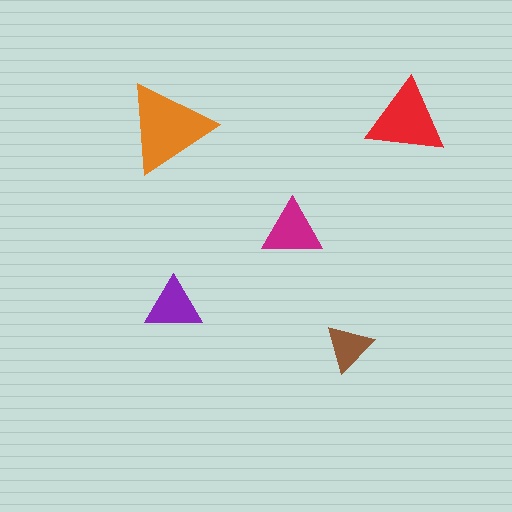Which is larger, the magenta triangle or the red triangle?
The red one.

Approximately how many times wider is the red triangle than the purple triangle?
About 1.5 times wider.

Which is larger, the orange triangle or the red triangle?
The orange one.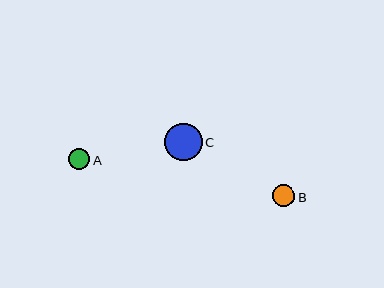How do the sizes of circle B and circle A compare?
Circle B and circle A are approximately the same size.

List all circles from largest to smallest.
From largest to smallest: C, B, A.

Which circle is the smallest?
Circle A is the smallest with a size of approximately 21 pixels.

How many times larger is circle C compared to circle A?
Circle C is approximately 1.8 times the size of circle A.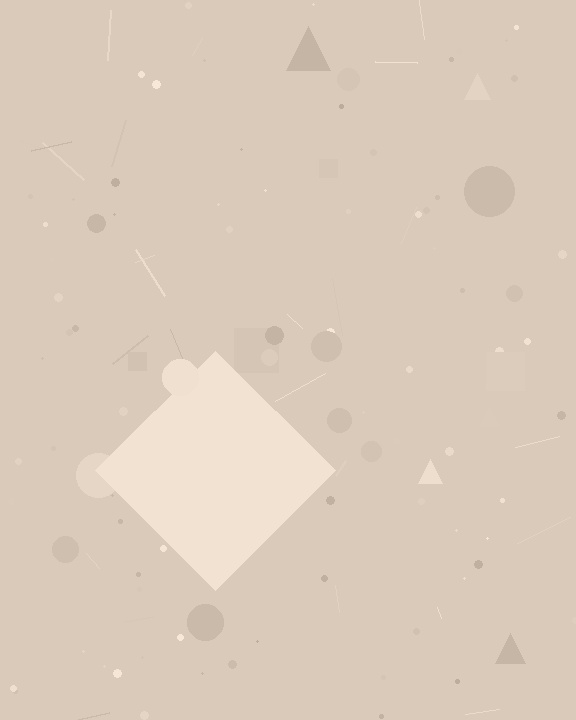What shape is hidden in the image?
A diamond is hidden in the image.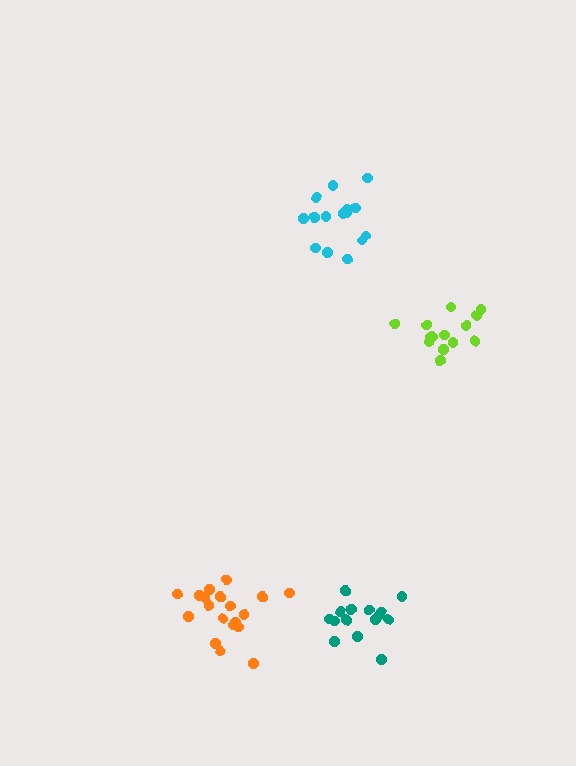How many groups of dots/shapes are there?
There are 4 groups.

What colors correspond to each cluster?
The clusters are colored: teal, orange, cyan, lime.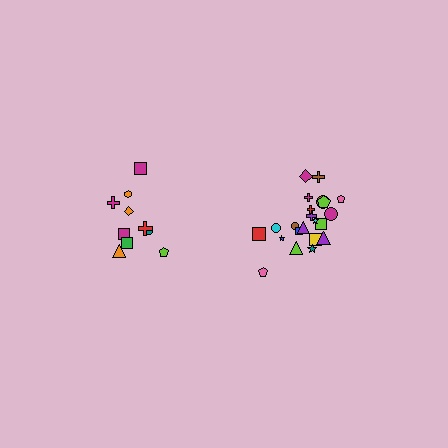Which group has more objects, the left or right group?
The right group.